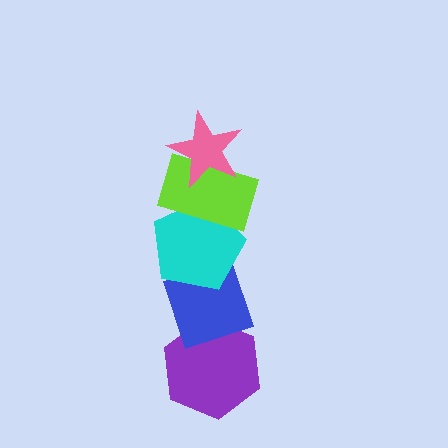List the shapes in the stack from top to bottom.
From top to bottom: the pink star, the lime rectangle, the cyan pentagon, the blue diamond, the purple hexagon.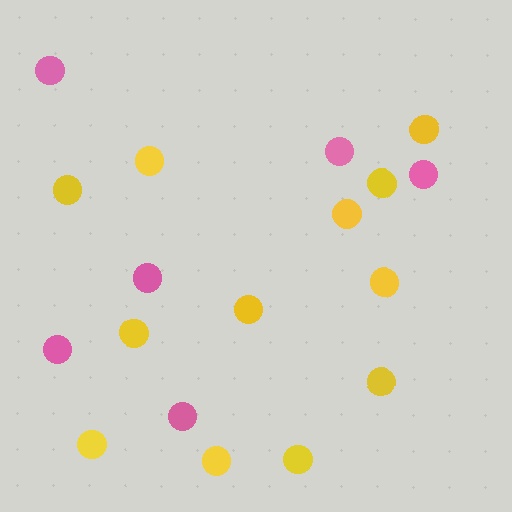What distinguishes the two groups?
There are 2 groups: one group of yellow circles (12) and one group of pink circles (6).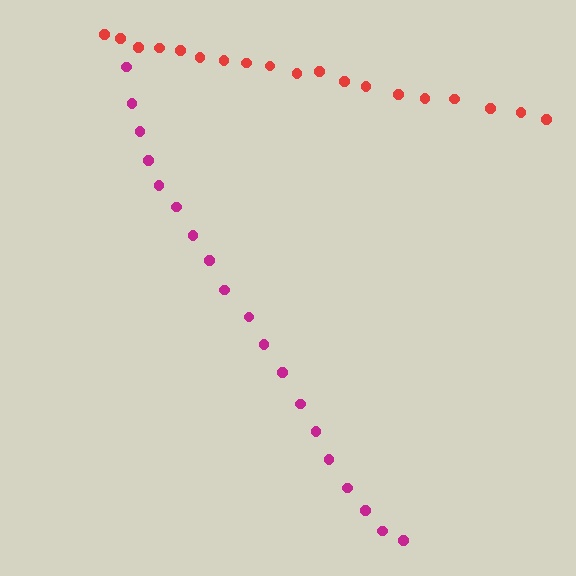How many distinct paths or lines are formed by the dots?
There are 2 distinct paths.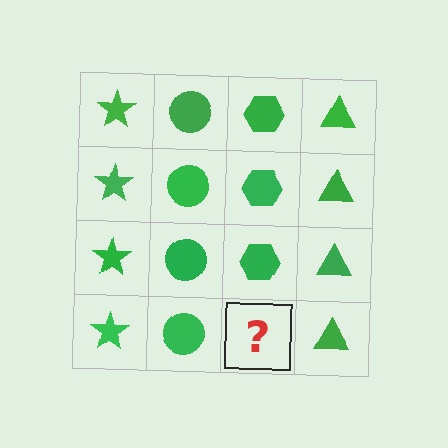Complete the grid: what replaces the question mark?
The question mark should be replaced with a green hexagon.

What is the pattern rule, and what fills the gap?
The rule is that each column has a consistent shape. The gap should be filled with a green hexagon.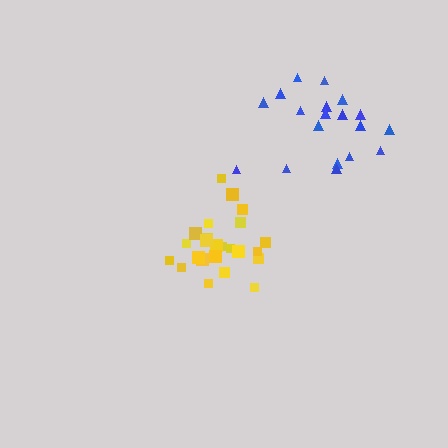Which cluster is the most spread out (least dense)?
Blue.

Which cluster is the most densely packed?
Yellow.